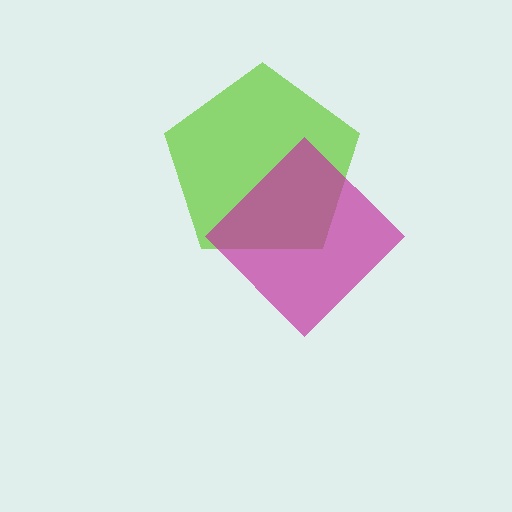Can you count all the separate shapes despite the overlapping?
Yes, there are 2 separate shapes.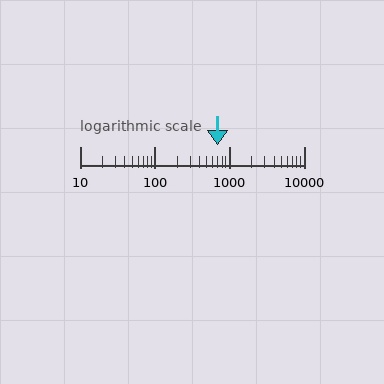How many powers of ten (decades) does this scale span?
The scale spans 3 decades, from 10 to 10000.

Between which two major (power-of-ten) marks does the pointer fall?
The pointer is between 100 and 1000.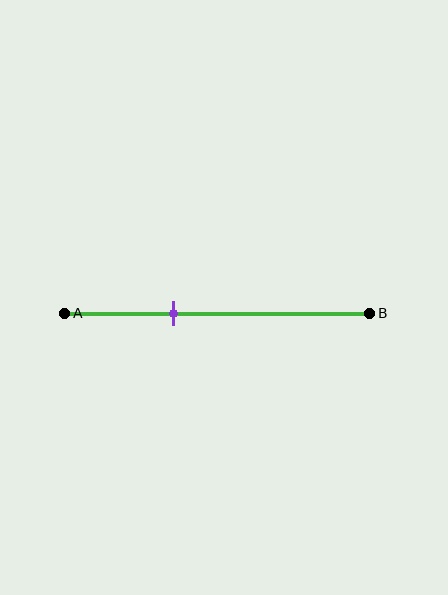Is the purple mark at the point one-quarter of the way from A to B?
No, the mark is at about 35% from A, not at the 25% one-quarter point.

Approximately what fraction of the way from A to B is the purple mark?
The purple mark is approximately 35% of the way from A to B.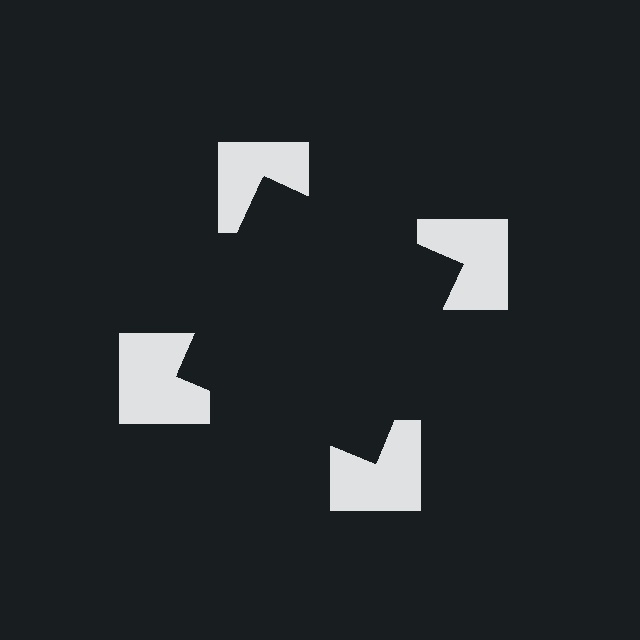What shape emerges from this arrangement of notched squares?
An illusory square — its edges are inferred from the aligned wedge cuts in the notched squares, not physically drawn.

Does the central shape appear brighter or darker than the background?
It typically appears slightly darker than the background, even though no actual brightness change is drawn.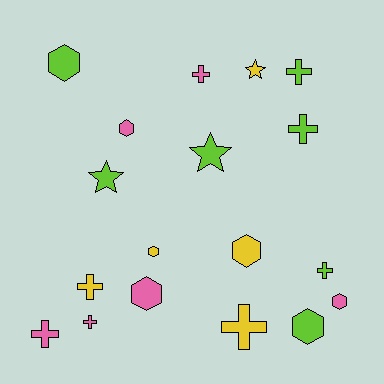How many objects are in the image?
There are 18 objects.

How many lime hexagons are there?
There are 2 lime hexagons.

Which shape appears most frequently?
Cross, with 8 objects.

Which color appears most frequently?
Lime, with 7 objects.